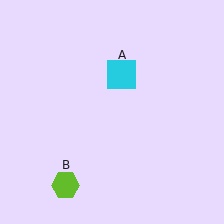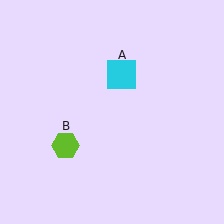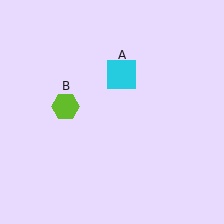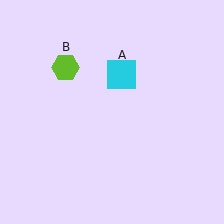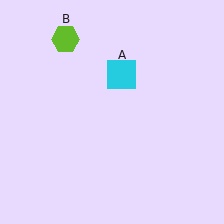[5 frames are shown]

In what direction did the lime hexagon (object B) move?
The lime hexagon (object B) moved up.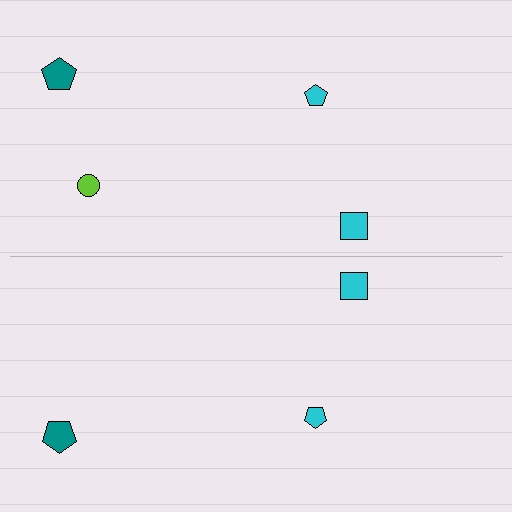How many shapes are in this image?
There are 7 shapes in this image.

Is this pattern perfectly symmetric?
No, the pattern is not perfectly symmetric. A lime circle is missing from the bottom side.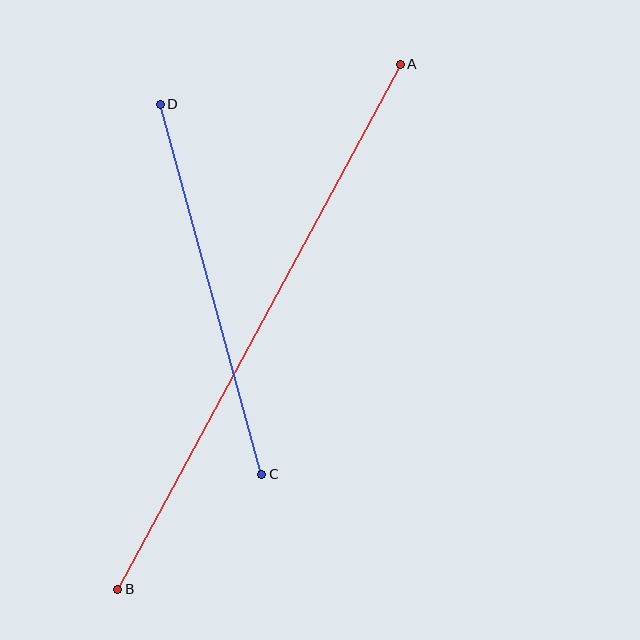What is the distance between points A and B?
The distance is approximately 596 pixels.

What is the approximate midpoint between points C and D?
The midpoint is at approximately (211, 289) pixels.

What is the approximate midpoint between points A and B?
The midpoint is at approximately (259, 327) pixels.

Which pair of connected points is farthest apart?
Points A and B are farthest apart.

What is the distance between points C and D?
The distance is approximately 383 pixels.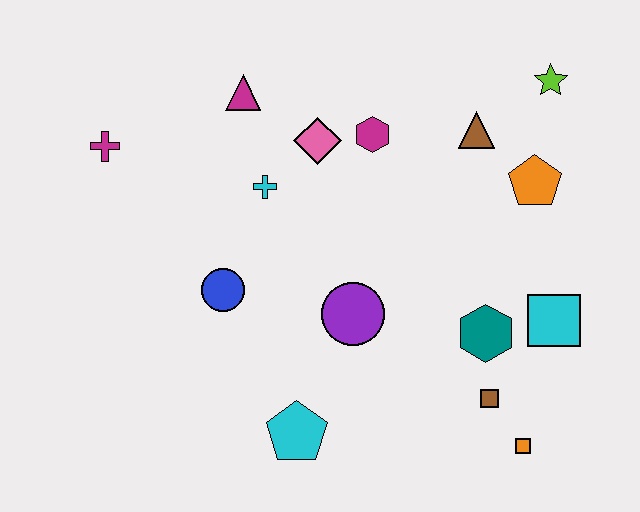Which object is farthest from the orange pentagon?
The magenta cross is farthest from the orange pentagon.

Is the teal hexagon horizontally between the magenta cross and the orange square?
Yes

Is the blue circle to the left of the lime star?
Yes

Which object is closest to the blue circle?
The cyan cross is closest to the blue circle.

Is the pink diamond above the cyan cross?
Yes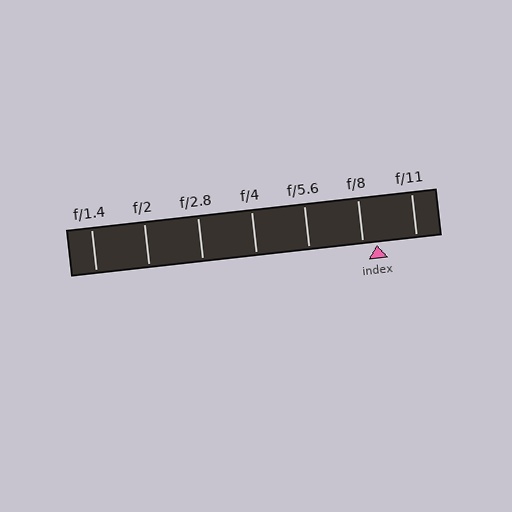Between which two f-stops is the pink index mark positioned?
The index mark is between f/8 and f/11.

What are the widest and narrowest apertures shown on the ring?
The widest aperture shown is f/1.4 and the narrowest is f/11.